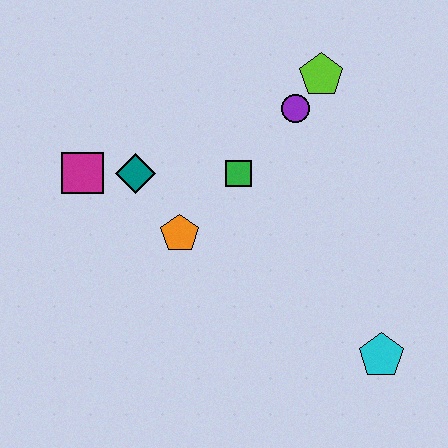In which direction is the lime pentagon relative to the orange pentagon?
The lime pentagon is above the orange pentagon.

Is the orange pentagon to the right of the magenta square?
Yes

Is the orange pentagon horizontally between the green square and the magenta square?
Yes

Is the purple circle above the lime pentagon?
No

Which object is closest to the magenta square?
The teal diamond is closest to the magenta square.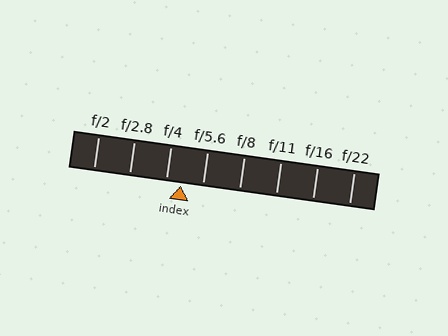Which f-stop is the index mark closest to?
The index mark is closest to f/4.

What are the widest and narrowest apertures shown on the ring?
The widest aperture shown is f/2 and the narrowest is f/22.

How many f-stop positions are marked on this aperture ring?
There are 8 f-stop positions marked.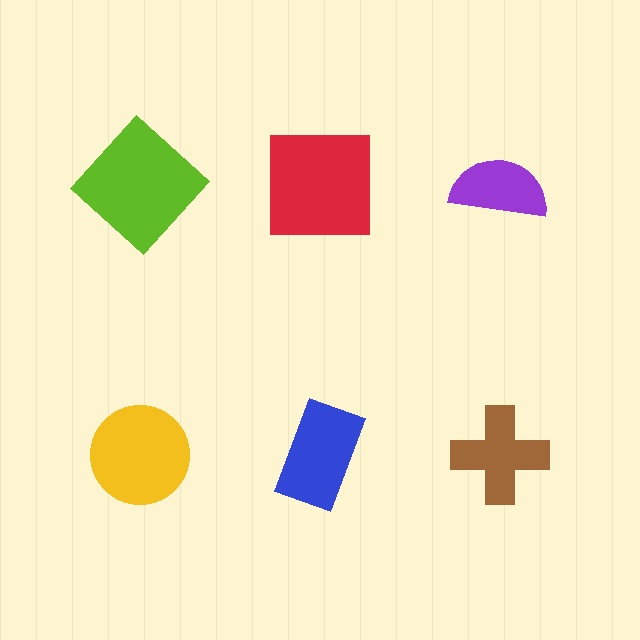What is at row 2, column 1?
A yellow circle.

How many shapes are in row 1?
3 shapes.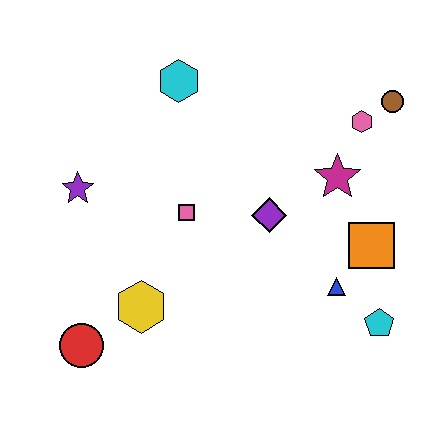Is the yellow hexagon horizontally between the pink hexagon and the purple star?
Yes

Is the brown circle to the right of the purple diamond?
Yes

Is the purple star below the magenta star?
Yes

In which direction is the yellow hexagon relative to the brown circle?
The yellow hexagon is to the left of the brown circle.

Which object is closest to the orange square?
The blue triangle is closest to the orange square.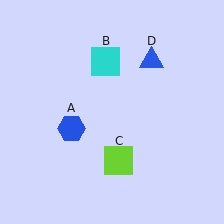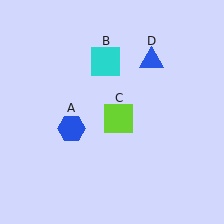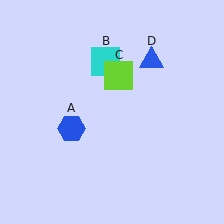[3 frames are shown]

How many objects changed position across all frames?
1 object changed position: lime square (object C).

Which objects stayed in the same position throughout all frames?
Blue hexagon (object A) and cyan square (object B) and blue triangle (object D) remained stationary.